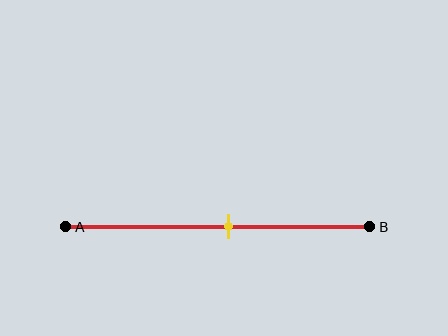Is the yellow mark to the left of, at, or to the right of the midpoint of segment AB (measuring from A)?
The yellow mark is to the right of the midpoint of segment AB.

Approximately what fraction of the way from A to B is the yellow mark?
The yellow mark is approximately 55% of the way from A to B.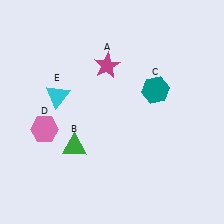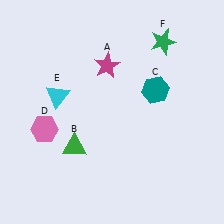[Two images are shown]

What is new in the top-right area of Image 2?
A green star (F) was added in the top-right area of Image 2.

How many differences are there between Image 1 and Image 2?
There is 1 difference between the two images.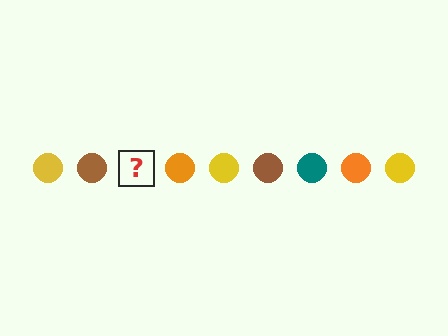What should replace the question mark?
The question mark should be replaced with a teal circle.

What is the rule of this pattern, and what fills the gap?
The rule is that the pattern cycles through yellow, brown, teal, orange circles. The gap should be filled with a teal circle.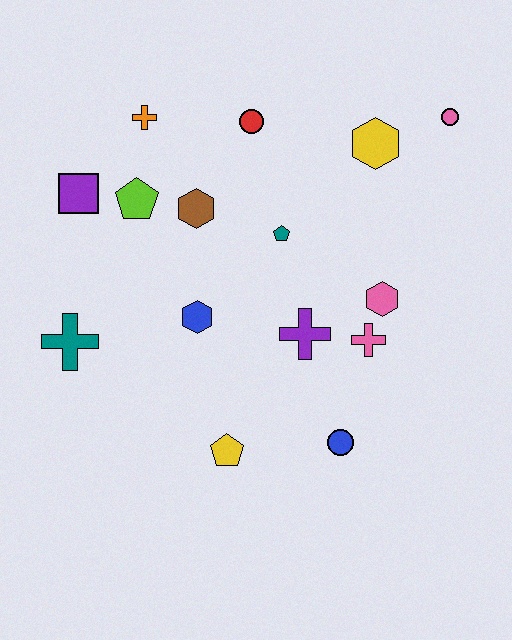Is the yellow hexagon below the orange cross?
Yes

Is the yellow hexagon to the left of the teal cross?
No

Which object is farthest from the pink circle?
The teal cross is farthest from the pink circle.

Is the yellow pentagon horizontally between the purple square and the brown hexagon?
No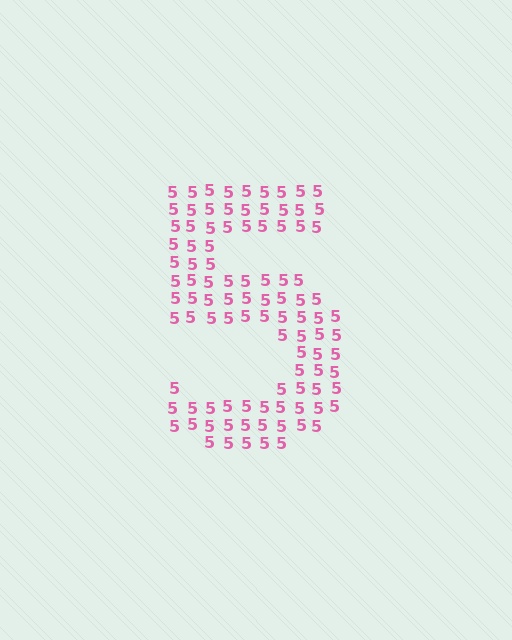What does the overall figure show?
The overall figure shows the digit 5.